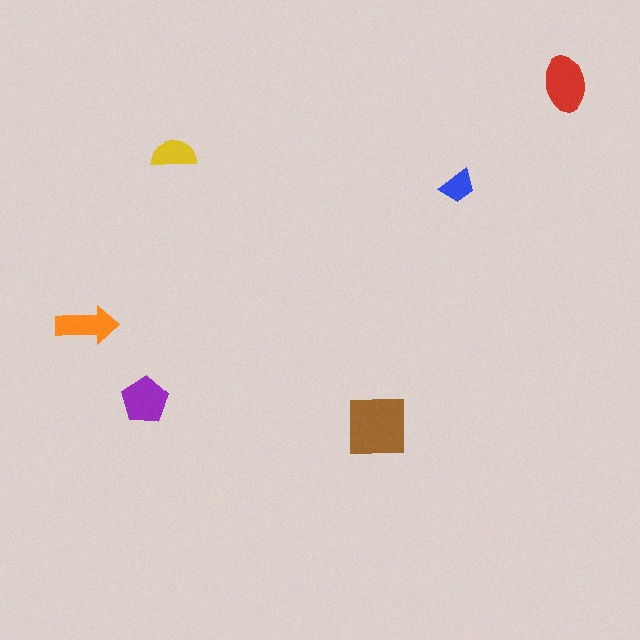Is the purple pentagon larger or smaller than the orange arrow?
Larger.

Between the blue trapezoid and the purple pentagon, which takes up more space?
The purple pentagon.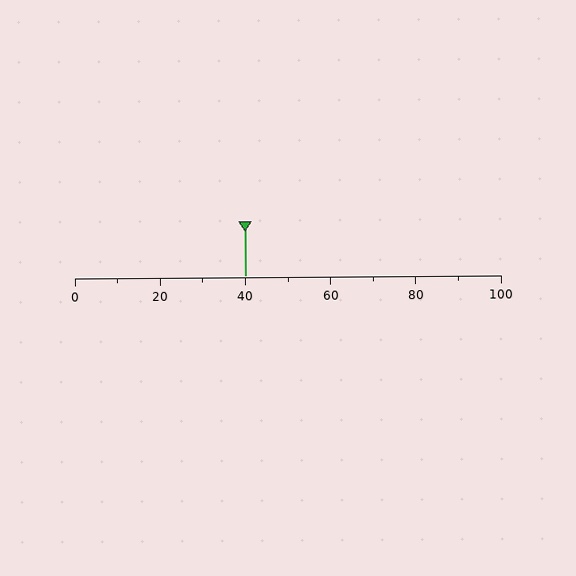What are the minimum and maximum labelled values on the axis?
The axis runs from 0 to 100.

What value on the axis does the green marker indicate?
The marker indicates approximately 40.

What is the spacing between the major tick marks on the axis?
The major ticks are spaced 20 apart.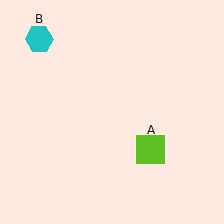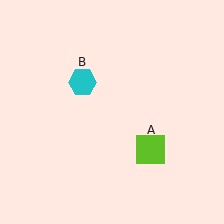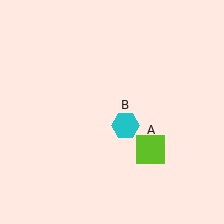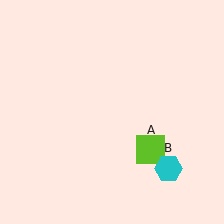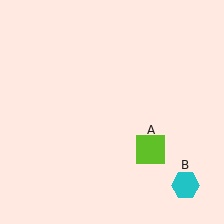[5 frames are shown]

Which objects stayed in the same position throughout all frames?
Lime square (object A) remained stationary.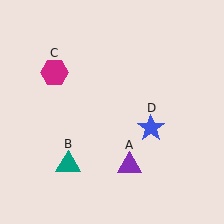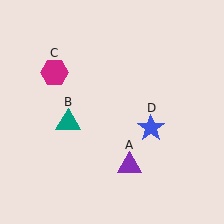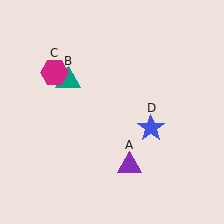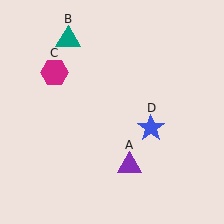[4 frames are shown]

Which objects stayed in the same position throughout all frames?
Purple triangle (object A) and magenta hexagon (object C) and blue star (object D) remained stationary.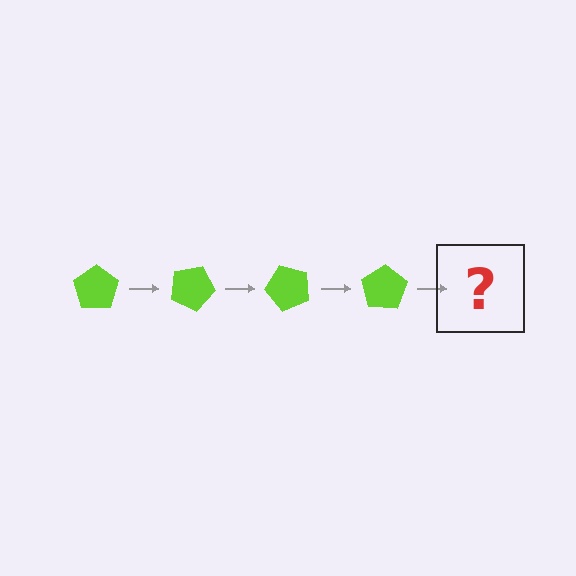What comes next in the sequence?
The next element should be a lime pentagon rotated 100 degrees.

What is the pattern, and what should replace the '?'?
The pattern is that the pentagon rotates 25 degrees each step. The '?' should be a lime pentagon rotated 100 degrees.